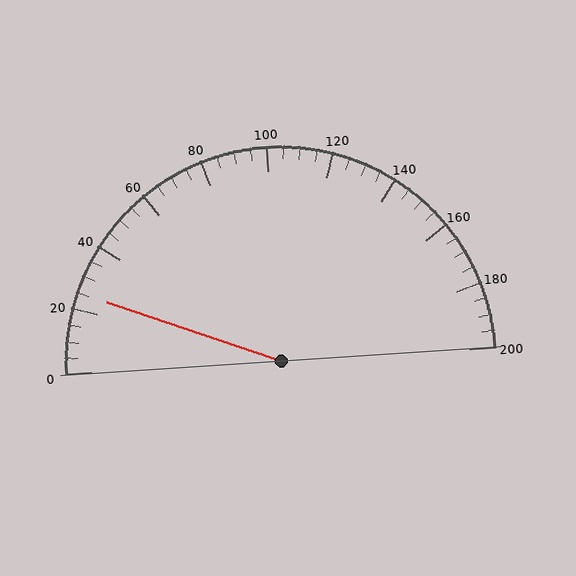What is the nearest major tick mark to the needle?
The nearest major tick mark is 20.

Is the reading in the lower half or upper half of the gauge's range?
The reading is in the lower half of the range (0 to 200).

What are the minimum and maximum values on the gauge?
The gauge ranges from 0 to 200.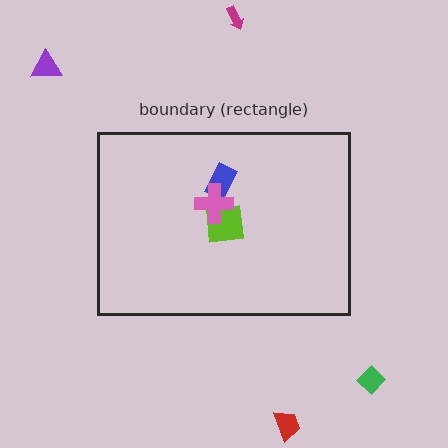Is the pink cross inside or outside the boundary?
Inside.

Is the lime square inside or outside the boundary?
Inside.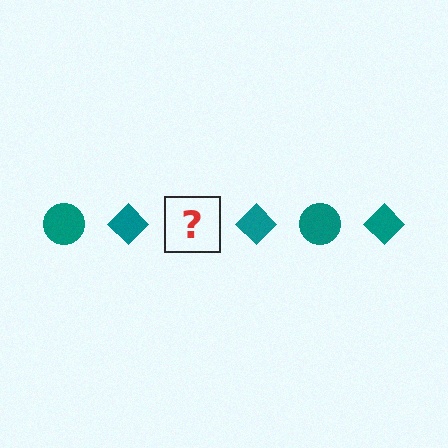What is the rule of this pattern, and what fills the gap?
The rule is that the pattern cycles through circle, diamond shapes in teal. The gap should be filled with a teal circle.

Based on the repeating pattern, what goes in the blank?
The blank should be a teal circle.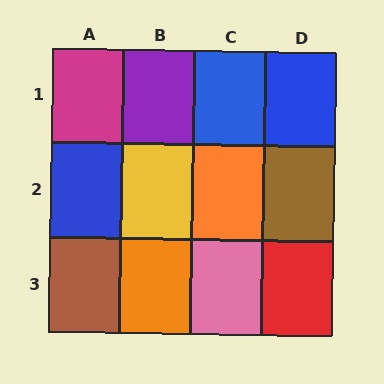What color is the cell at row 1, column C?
Blue.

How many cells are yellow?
1 cell is yellow.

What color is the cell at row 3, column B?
Orange.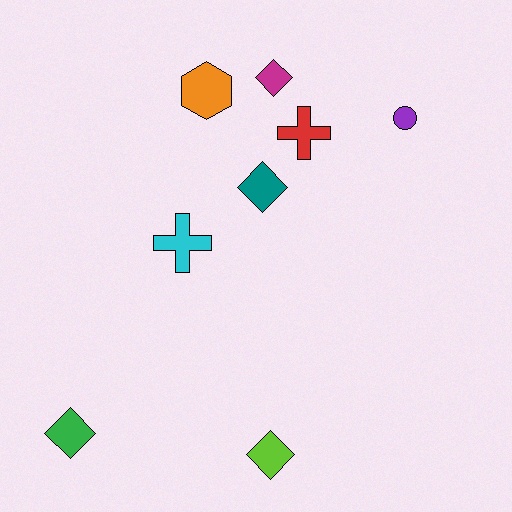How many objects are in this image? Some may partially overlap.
There are 8 objects.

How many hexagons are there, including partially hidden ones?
There is 1 hexagon.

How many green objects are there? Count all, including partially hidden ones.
There is 1 green object.